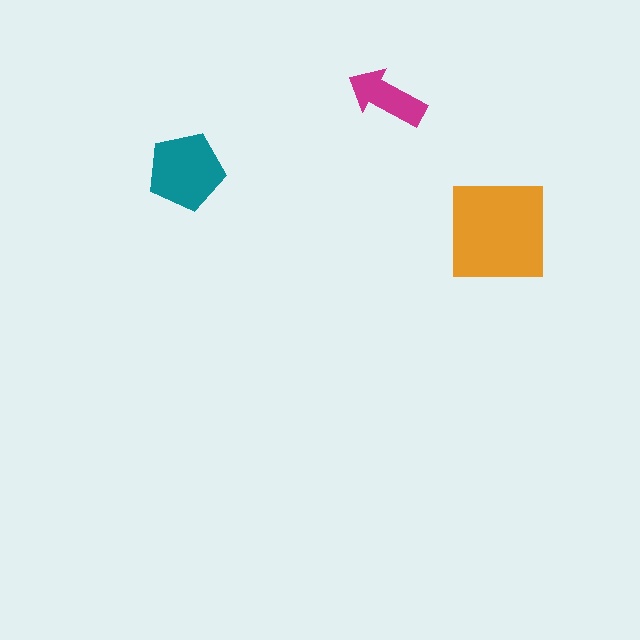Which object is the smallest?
The magenta arrow.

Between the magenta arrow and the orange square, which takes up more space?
The orange square.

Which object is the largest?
The orange square.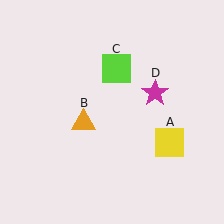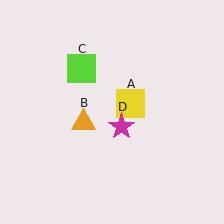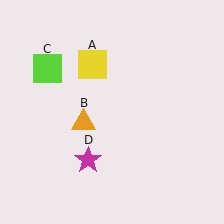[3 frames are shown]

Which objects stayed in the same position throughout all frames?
Orange triangle (object B) remained stationary.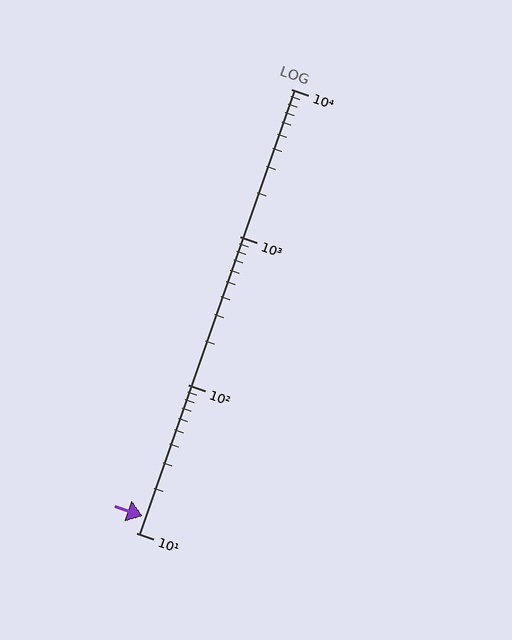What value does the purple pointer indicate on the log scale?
The pointer indicates approximately 13.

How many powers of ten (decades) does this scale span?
The scale spans 3 decades, from 10 to 10000.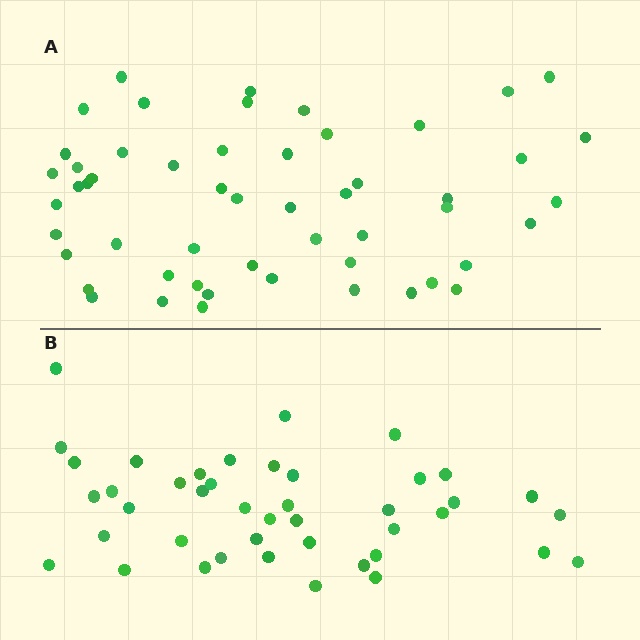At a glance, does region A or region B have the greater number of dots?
Region A (the top region) has more dots.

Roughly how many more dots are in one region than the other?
Region A has roughly 10 or so more dots than region B.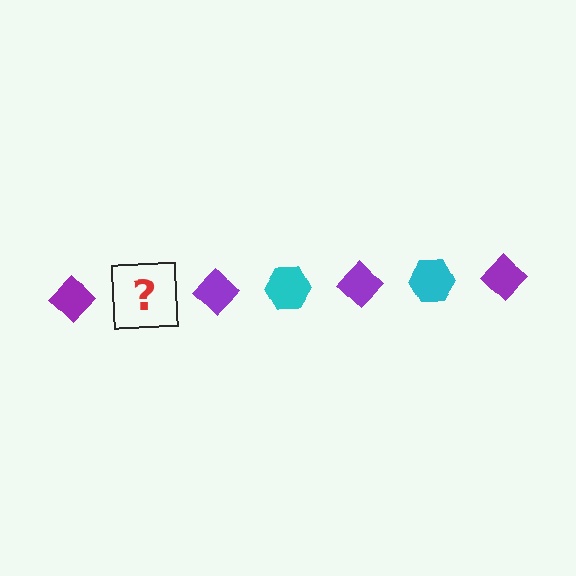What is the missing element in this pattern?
The missing element is a cyan hexagon.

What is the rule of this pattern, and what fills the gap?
The rule is that the pattern alternates between purple diamond and cyan hexagon. The gap should be filled with a cyan hexagon.